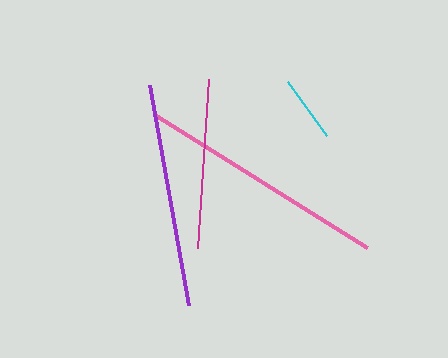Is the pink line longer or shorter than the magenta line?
The pink line is longer than the magenta line.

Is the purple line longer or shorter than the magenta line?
The purple line is longer than the magenta line.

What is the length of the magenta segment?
The magenta segment is approximately 170 pixels long.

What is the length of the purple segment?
The purple segment is approximately 223 pixels long.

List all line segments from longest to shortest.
From longest to shortest: pink, purple, magenta, cyan.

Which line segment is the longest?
The pink line is the longest at approximately 249 pixels.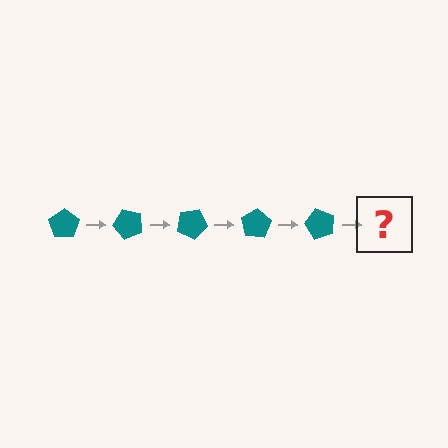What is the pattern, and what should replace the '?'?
The pattern is that the pentagon rotates 50 degrees each step. The '?' should be a teal pentagon rotated 250 degrees.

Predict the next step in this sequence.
The next step is a teal pentagon rotated 250 degrees.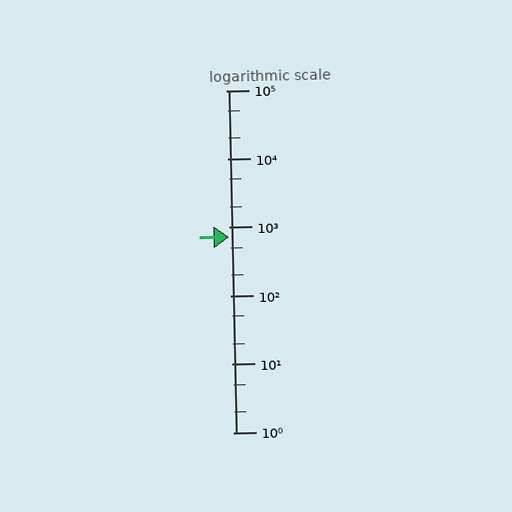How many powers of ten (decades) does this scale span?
The scale spans 5 decades, from 1 to 100000.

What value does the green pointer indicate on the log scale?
The pointer indicates approximately 710.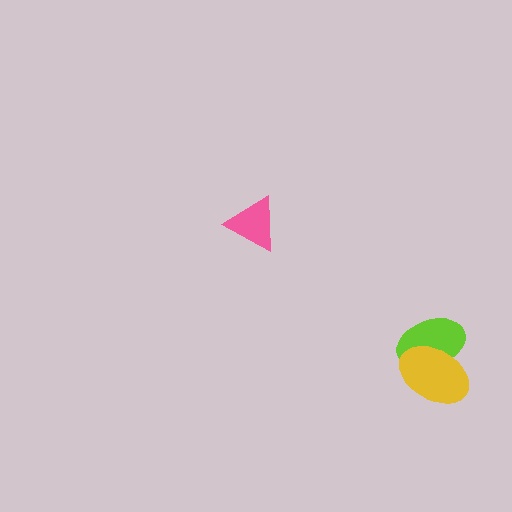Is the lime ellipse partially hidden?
Yes, it is partially covered by another shape.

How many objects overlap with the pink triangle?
0 objects overlap with the pink triangle.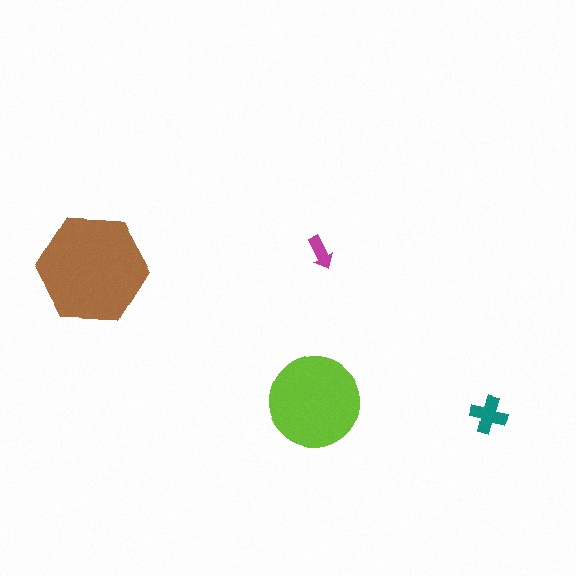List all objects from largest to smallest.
The brown hexagon, the lime circle, the teal cross, the magenta arrow.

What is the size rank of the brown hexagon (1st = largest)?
1st.